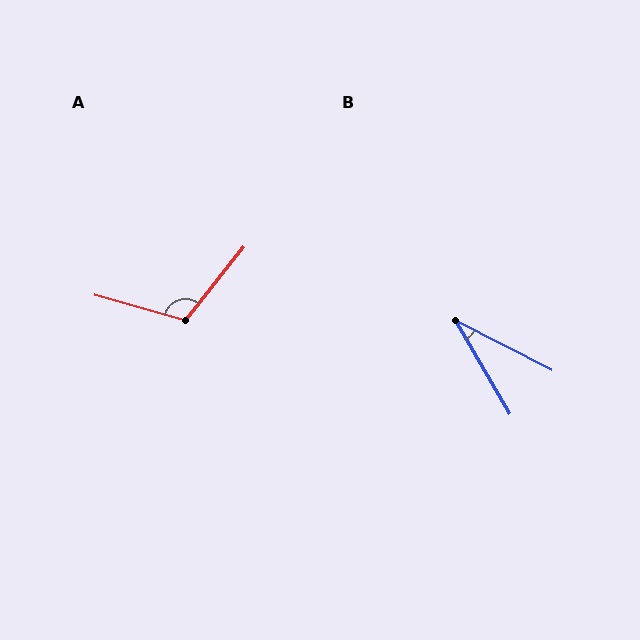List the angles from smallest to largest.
B (33°), A (113°).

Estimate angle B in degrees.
Approximately 33 degrees.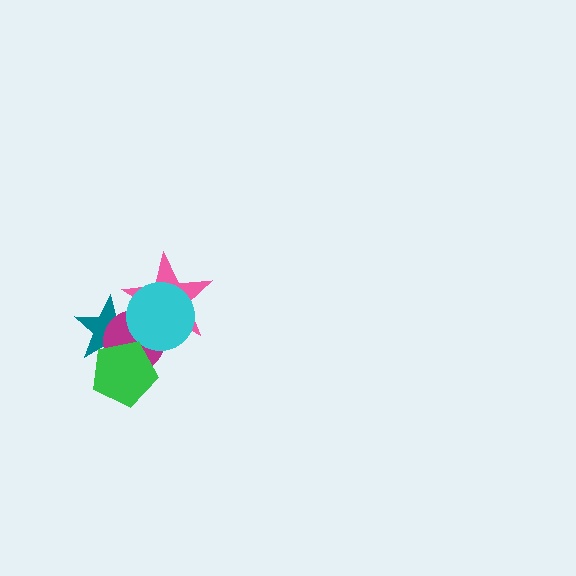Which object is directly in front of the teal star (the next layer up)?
The magenta circle is directly in front of the teal star.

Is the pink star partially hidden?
Yes, it is partially covered by another shape.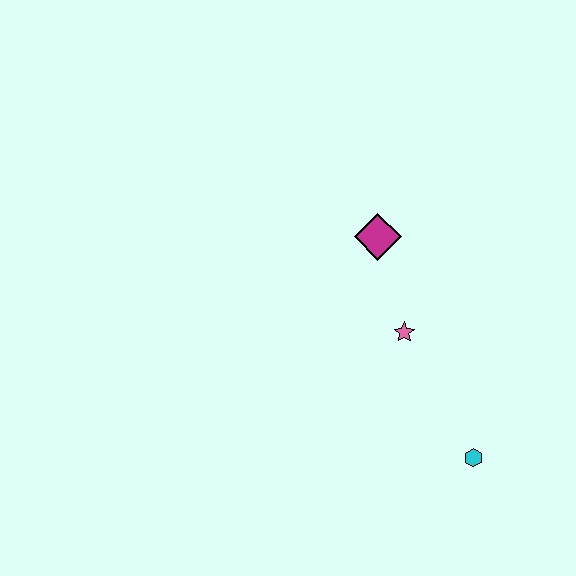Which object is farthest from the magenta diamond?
The cyan hexagon is farthest from the magenta diamond.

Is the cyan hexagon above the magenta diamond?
No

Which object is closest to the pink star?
The magenta diamond is closest to the pink star.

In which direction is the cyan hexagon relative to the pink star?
The cyan hexagon is below the pink star.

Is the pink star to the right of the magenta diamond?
Yes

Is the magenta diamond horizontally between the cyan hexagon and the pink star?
No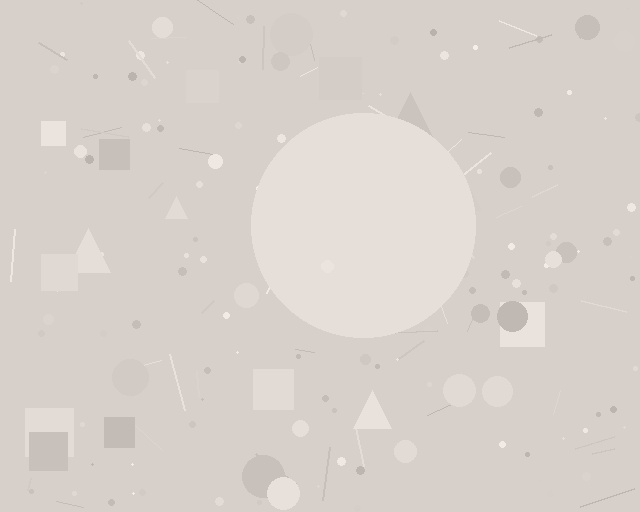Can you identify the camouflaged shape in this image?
The camouflaged shape is a circle.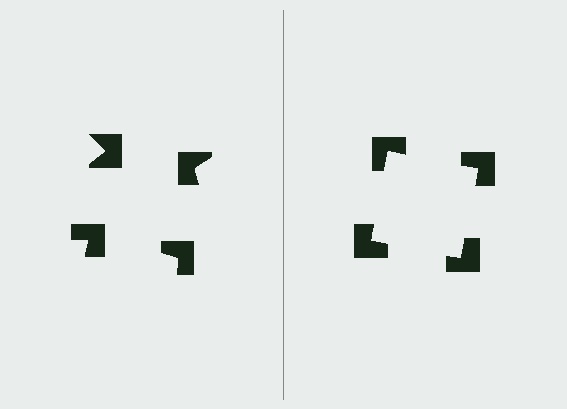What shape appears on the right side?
An illusory square.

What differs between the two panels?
The notched squares are positioned identically on both sides; only the wedge orientations differ. On the right they align to a square; on the left they are misaligned.